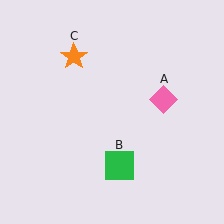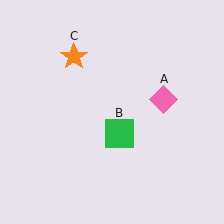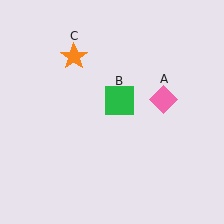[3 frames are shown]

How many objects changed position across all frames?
1 object changed position: green square (object B).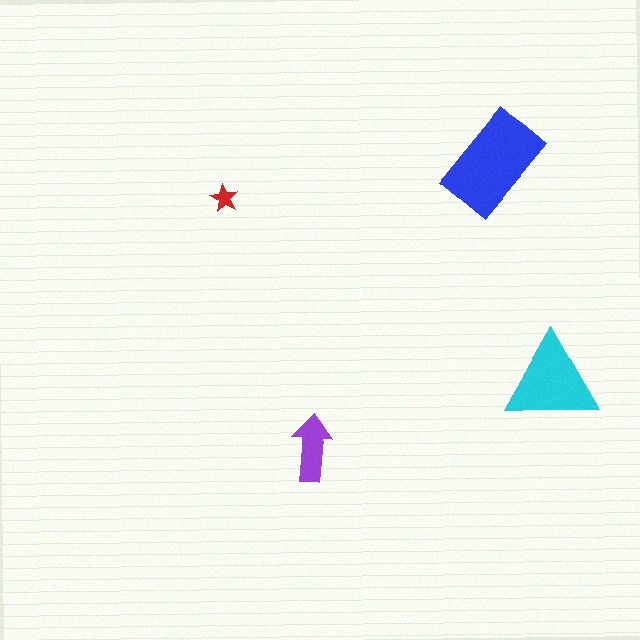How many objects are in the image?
There are 4 objects in the image.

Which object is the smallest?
The red star.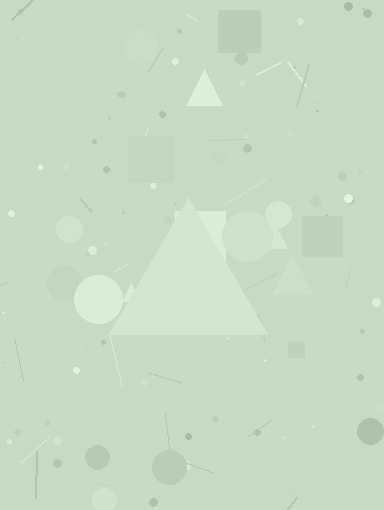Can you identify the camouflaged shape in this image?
The camouflaged shape is a triangle.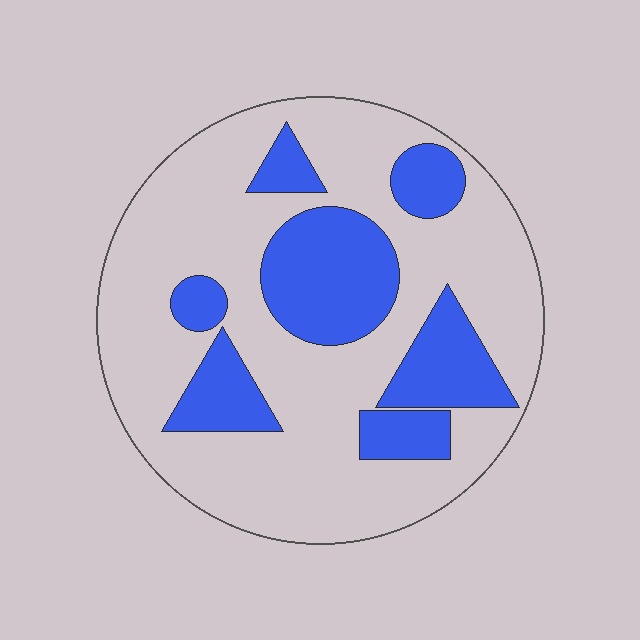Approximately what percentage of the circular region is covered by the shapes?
Approximately 30%.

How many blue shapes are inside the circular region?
7.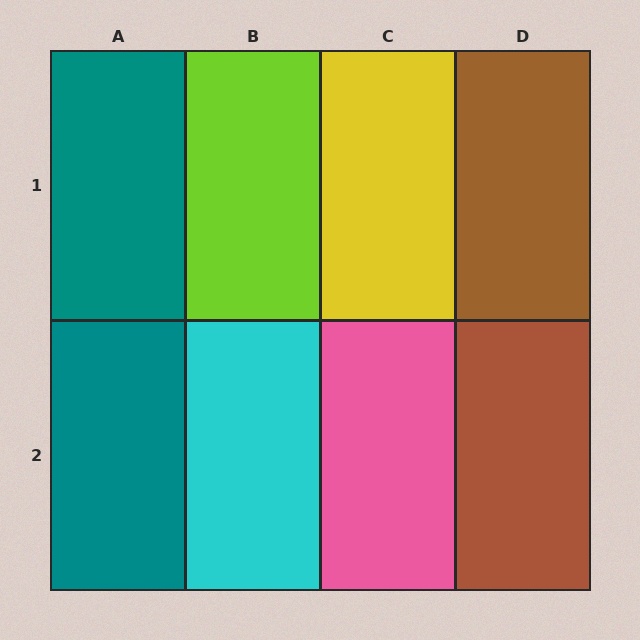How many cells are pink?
1 cell is pink.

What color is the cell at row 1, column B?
Lime.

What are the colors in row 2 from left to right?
Teal, cyan, pink, brown.